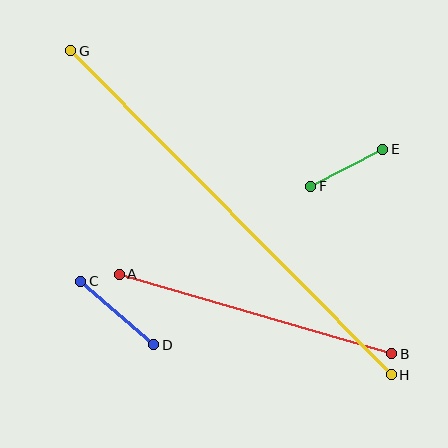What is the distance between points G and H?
The distance is approximately 456 pixels.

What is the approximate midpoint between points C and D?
The midpoint is at approximately (117, 313) pixels.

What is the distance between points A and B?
The distance is approximately 284 pixels.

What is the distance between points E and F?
The distance is approximately 81 pixels.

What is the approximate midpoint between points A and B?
The midpoint is at approximately (255, 314) pixels.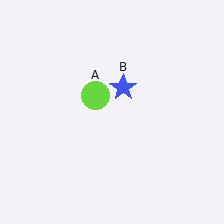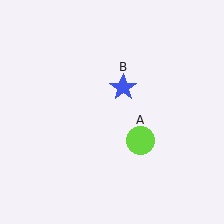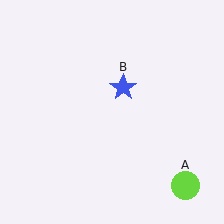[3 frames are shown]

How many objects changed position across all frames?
1 object changed position: lime circle (object A).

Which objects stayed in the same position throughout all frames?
Blue star (object B) remained stationary.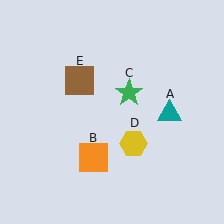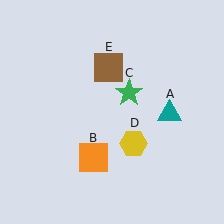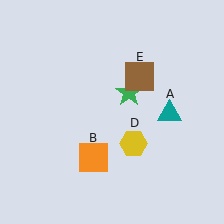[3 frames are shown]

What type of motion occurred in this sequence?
The brown square (object E) rotated clockwise around the center of the scene.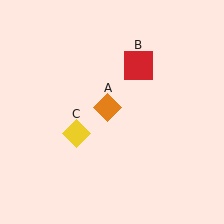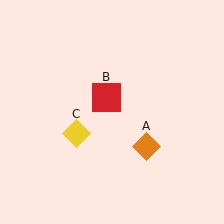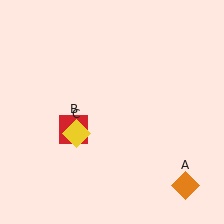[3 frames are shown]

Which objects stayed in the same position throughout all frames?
Yellow diamond (object C) remained stationary.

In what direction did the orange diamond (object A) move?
The orange diamond (object A) moved down and to the right.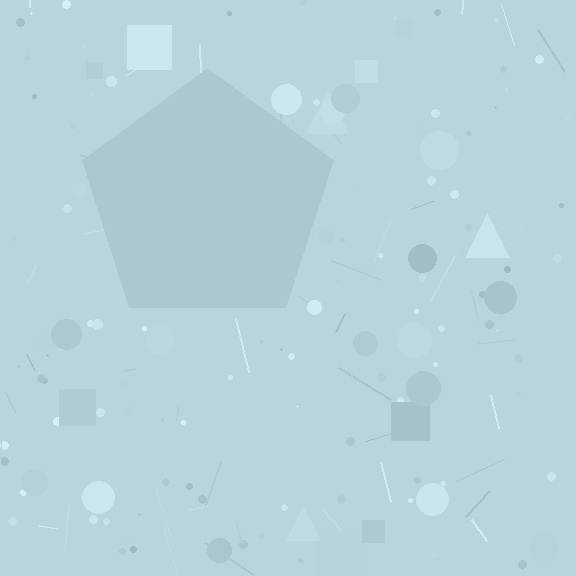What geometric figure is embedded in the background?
A pentagon is embedded in the background.